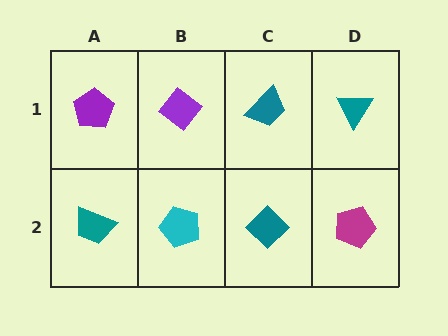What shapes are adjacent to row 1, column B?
A cyan pentagon (row 2, column B), a purple pentagon (row 1, column A), a teal trapezoid (row 1, column C).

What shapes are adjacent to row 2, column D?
A teal triangle (row 1, column D), a teal diamond (row 2, column C).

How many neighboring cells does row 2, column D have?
2.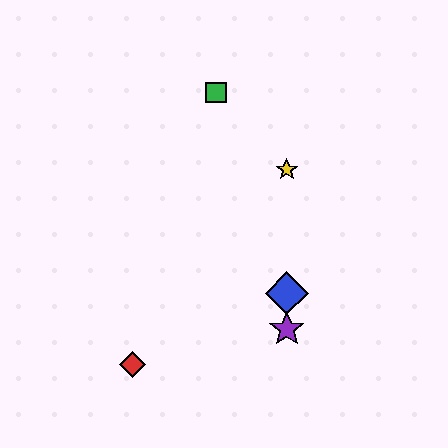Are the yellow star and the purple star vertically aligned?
Yes, both are at x≈287.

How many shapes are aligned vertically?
3 shapes (the blue diamond, the yellow star, the purple star) are aligned vertically.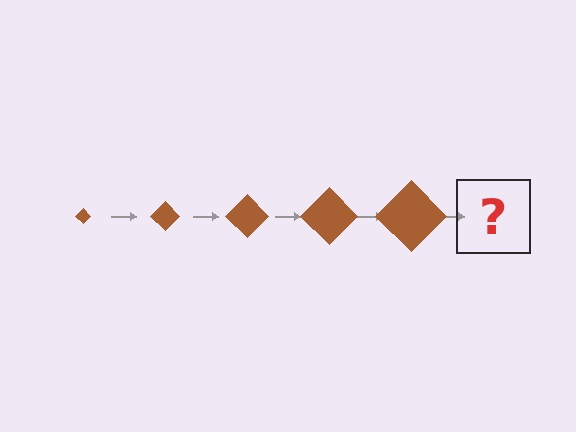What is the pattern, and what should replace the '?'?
The pattern is that the diamond gets progressively larger each step. The '?' should be a brown diamond, larger than the previous one.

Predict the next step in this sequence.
The next step is a brown diamond, larger than the previous one.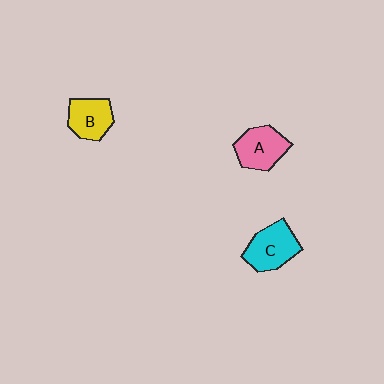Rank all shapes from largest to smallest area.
From largest to smallest: C (cyan), A (pink), B (yellow).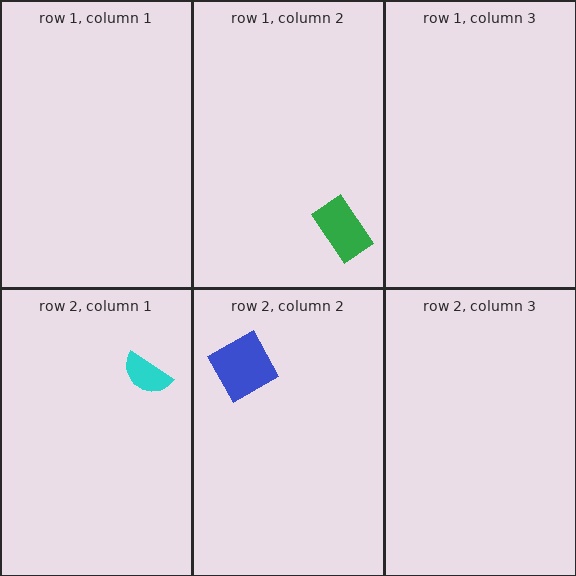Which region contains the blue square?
The row 2, column 2 region.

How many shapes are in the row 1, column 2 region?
1.